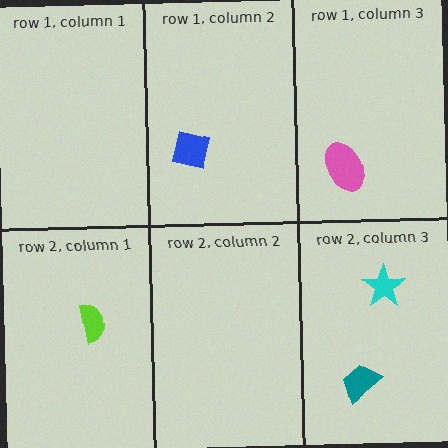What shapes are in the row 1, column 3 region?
The pink ellipse.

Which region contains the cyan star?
The row 2, column 3 region.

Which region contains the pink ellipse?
The row 1, column 3 region.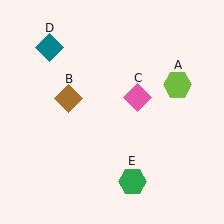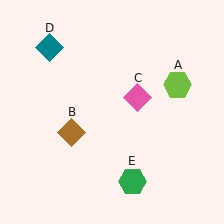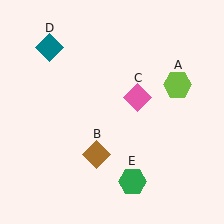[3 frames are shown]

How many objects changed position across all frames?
1 object changed position: brown diamond (object B).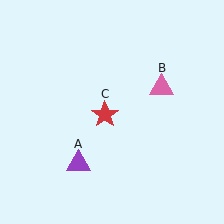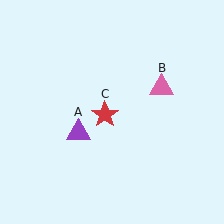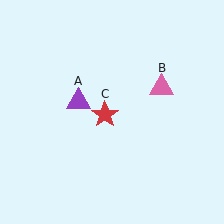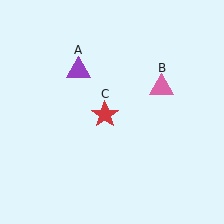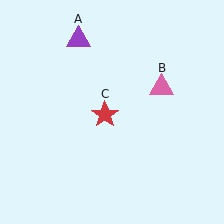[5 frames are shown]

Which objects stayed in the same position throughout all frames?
Pink triangle (object B) and red star (object C) remained stationary.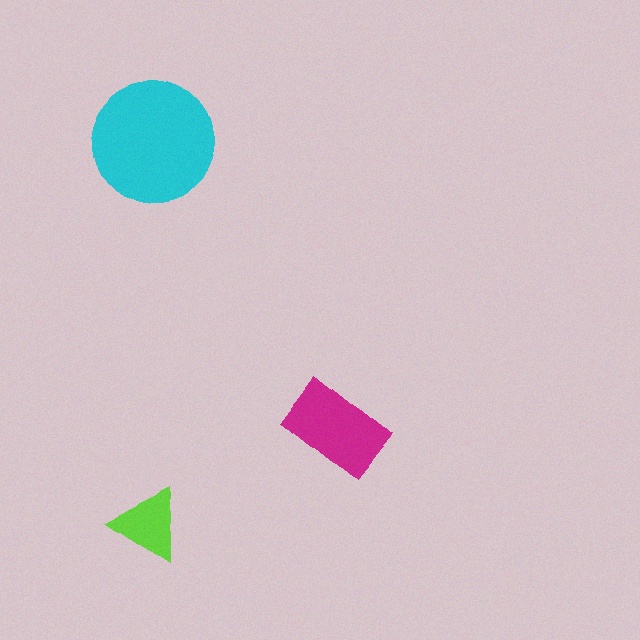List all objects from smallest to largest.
The lime triangle, the magenta rectangle, the cyan circle.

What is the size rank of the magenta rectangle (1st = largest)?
2nd.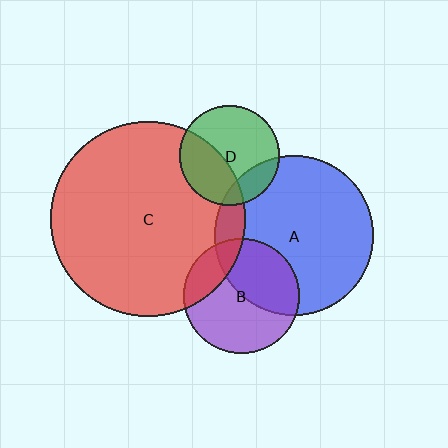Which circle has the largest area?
Circle C (red).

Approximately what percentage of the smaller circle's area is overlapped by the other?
Approximately 20%.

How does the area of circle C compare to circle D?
Approximately 3.8 times.